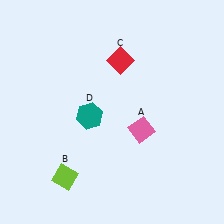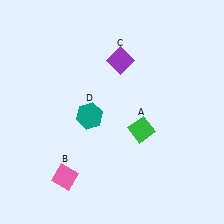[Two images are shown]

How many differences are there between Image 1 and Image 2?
There are 3 differences between the two images.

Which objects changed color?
A changed from pink to green. B changed from lime to pink. C changed from red to purple.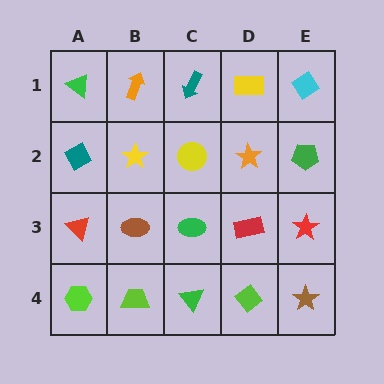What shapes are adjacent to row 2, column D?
A yellow rectangle (row 1, column D), a red rectangle (row 3, column D), a yellow circle (row 2, column C), a green pentagon (row 2, column E).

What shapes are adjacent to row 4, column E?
A red star (row 3, column E), a lime diamond (row 4, column D).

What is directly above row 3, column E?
A green pentagon.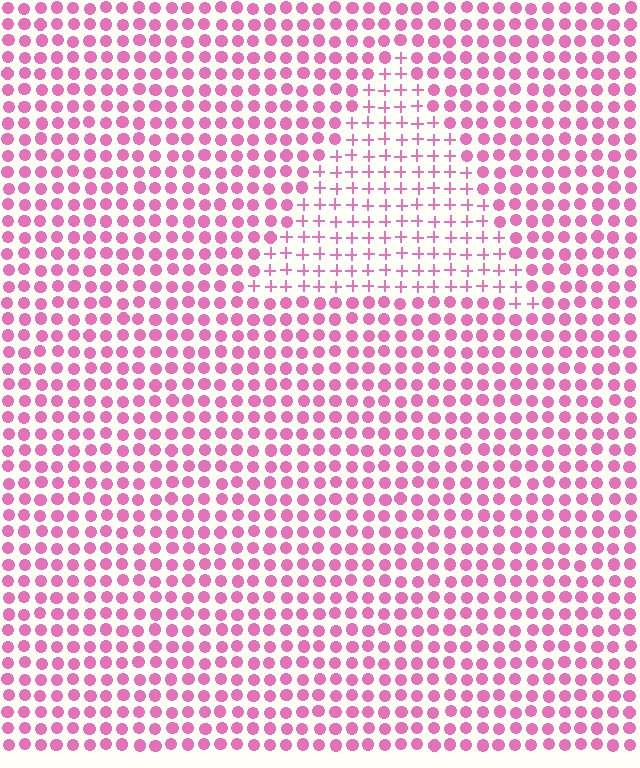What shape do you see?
I see a triangle.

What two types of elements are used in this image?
The image uses plus signs inside the triangle region and circles outside it.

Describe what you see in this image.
The image is filled with small pink elements arranged in a uniform grid. A triangle-shaped region contains plus signs, while the surrounding area contains circles. The boundary is defined purely by the change in element shape.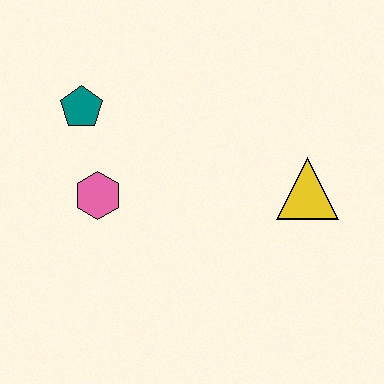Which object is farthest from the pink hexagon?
The yellow triangle is farthest from the pink hexagon.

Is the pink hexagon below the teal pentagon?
Yes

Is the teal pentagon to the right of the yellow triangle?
No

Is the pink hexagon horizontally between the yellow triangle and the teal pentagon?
Yes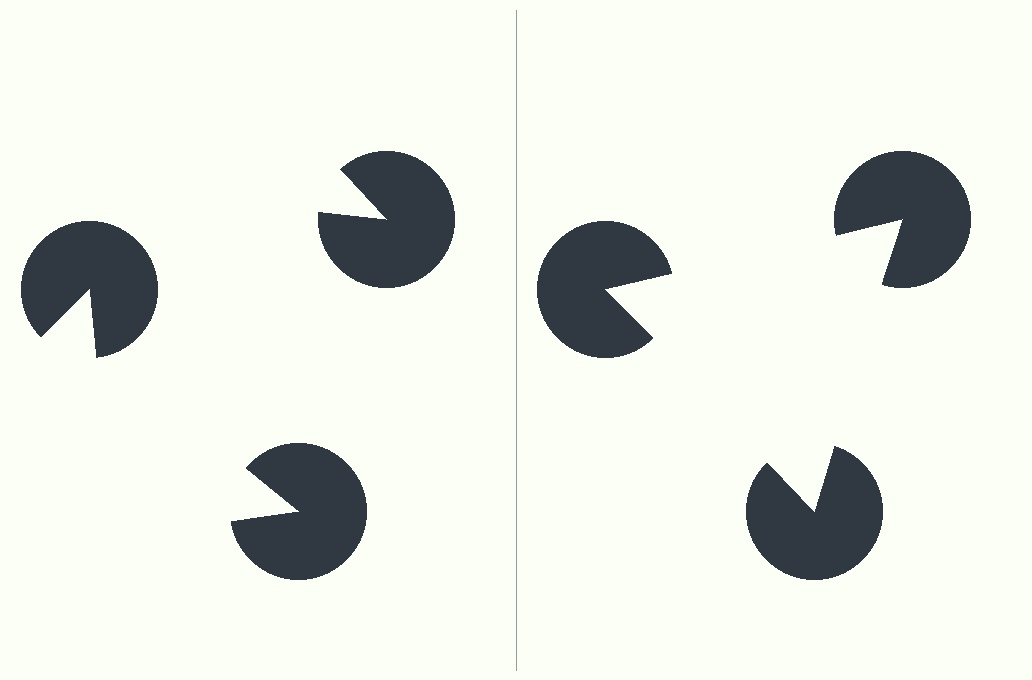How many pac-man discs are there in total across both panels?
6 — 3 on each side.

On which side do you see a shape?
An illusory triangle appears on the right side. On the left side the wedge cuts are rotated, so no coherent shape forms.